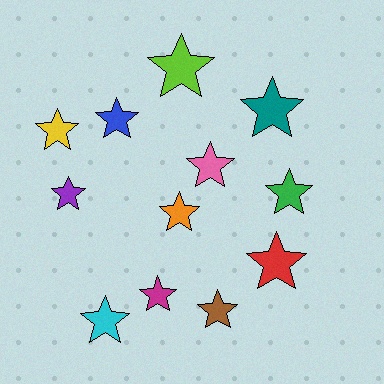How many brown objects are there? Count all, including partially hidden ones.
There is 1 brown object.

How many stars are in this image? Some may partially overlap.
There are 12 stars.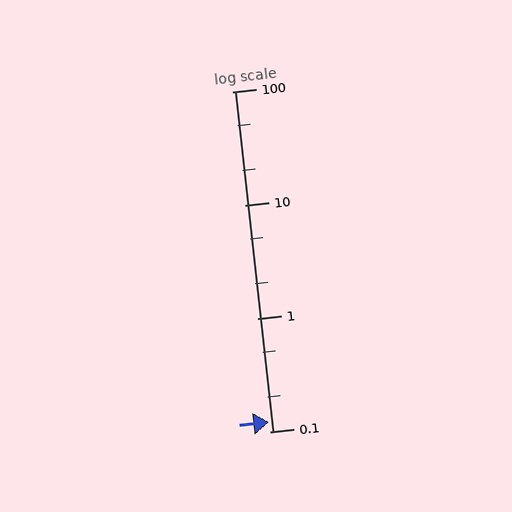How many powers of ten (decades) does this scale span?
The scale spans 3 decades, from 0.1 to 100.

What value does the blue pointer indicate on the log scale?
The pointer indicates approximately 0.12.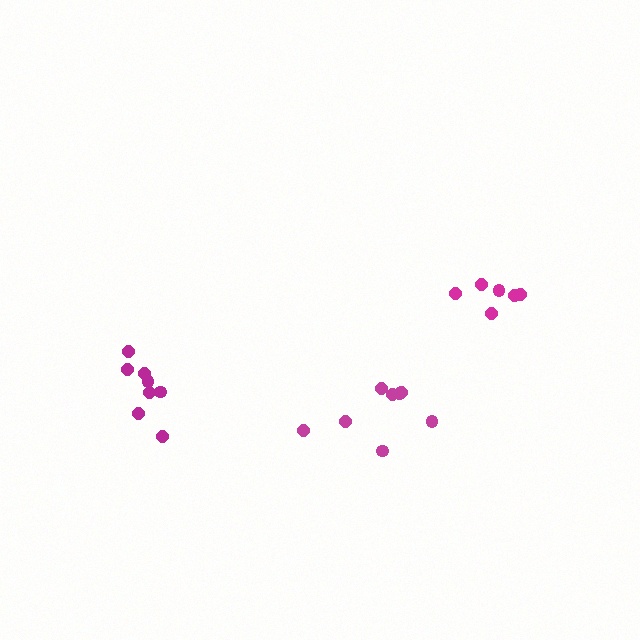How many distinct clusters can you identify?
There are 3 distinct clusters.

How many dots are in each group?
Group 1: 8 dots, Group 2: 8 dots, Group 3: 6 dots (22 total).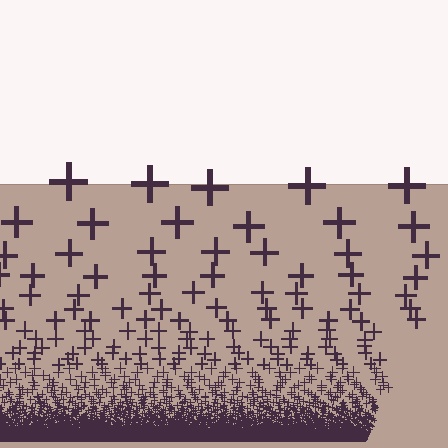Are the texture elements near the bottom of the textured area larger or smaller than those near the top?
Smaller. The gradient is inverted — elements near the bottom are smaller and denser.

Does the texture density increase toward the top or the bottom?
Density increases toward the bottom.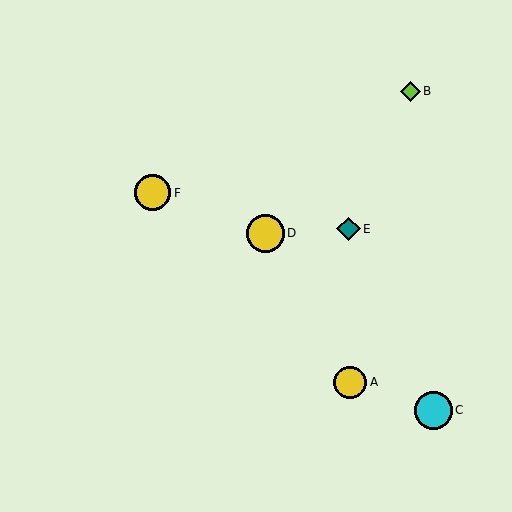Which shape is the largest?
The yellow circle (labeled D) is the largest.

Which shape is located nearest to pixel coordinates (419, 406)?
The cyan circle (labeled C) at (433, 410) is nearest to that location.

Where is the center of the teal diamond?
The center of the teal diamond is at (349, 229).